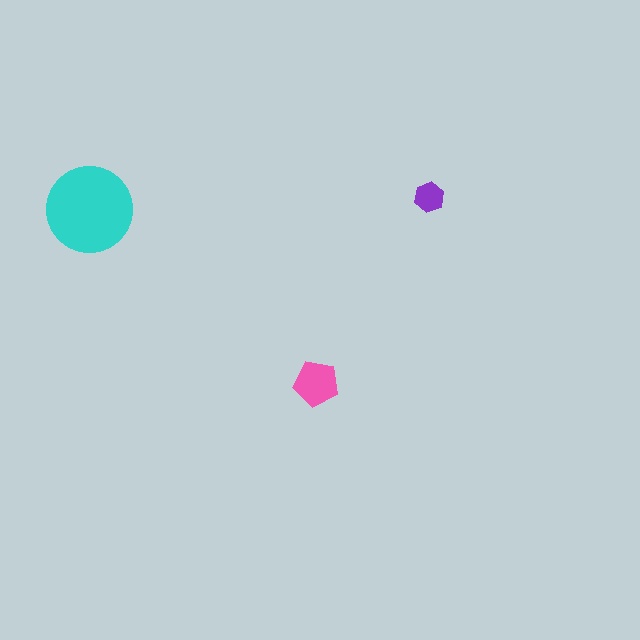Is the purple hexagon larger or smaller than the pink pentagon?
Smaller.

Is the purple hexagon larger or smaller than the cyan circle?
Smaller.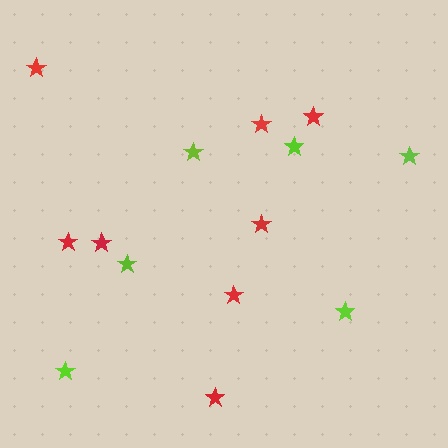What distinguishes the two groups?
There are 2 groups: one group of lime stars (6) and one group of red stars (8).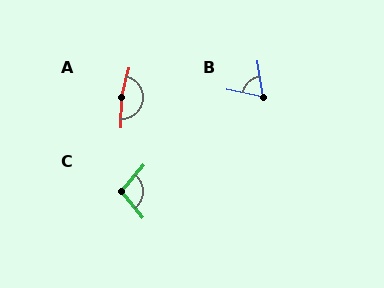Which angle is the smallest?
B, at approximately 69 degrees.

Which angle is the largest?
A, at approximately 168 degrees.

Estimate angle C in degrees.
Approximately 101 degrees.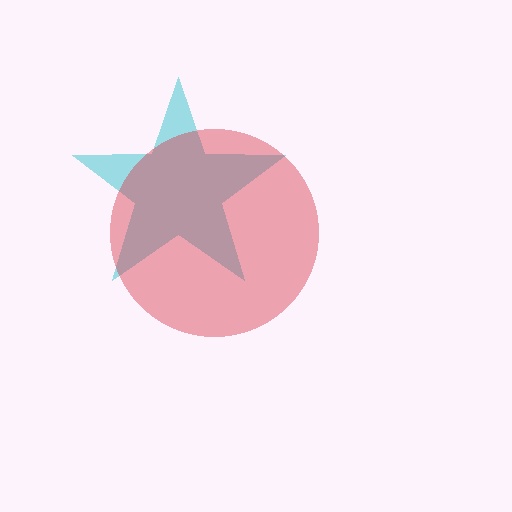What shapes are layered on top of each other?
The layered shapes are: a cyan star, a red circle.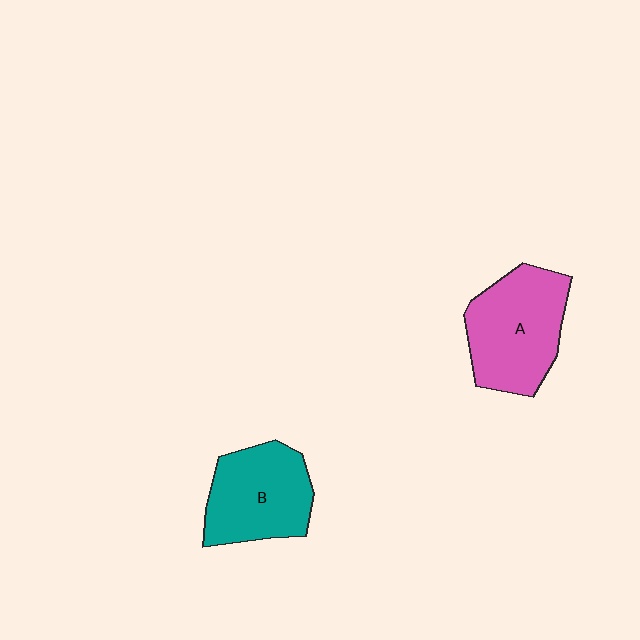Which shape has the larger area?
Shape A (pink).